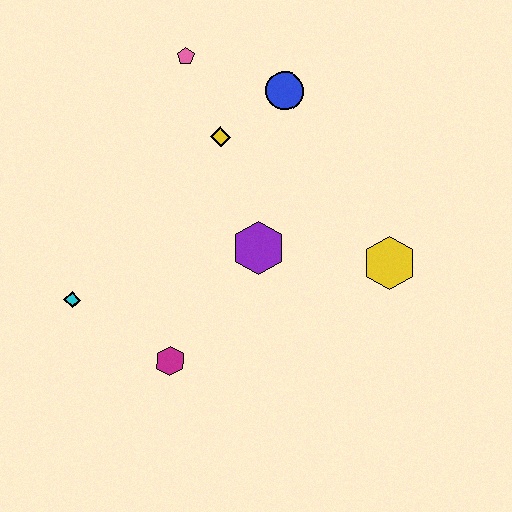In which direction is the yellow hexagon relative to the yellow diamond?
The yellow hexagon is to the right of the yellow diamond.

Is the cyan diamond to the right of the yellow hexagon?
No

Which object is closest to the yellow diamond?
The blue circle is closest to the yellow diamond.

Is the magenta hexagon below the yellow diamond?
Yes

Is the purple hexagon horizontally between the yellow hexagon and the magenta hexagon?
Yes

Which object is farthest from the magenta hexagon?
The pink pentagon is farthest from the magenta hexagon.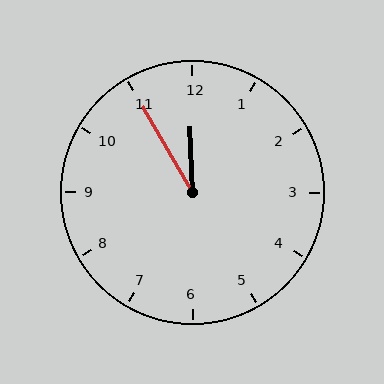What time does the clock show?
11:55.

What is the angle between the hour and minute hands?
Approximately 28 degrees.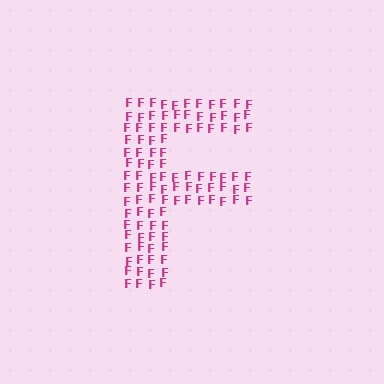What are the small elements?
The small elements are letter F's.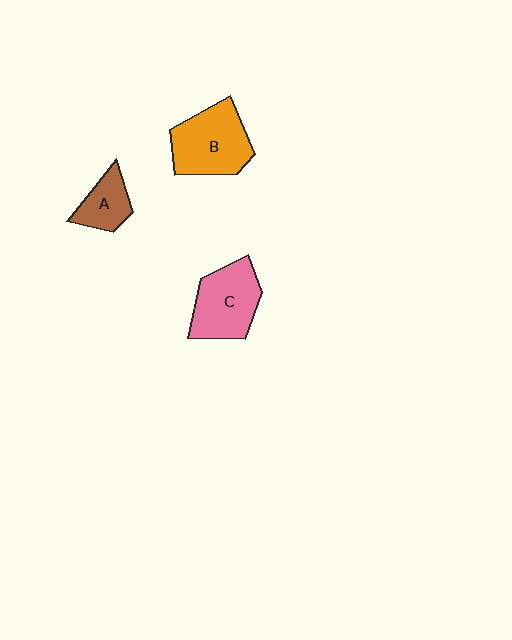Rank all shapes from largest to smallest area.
From largest to smallest: B (orange), C (pink), A (brown).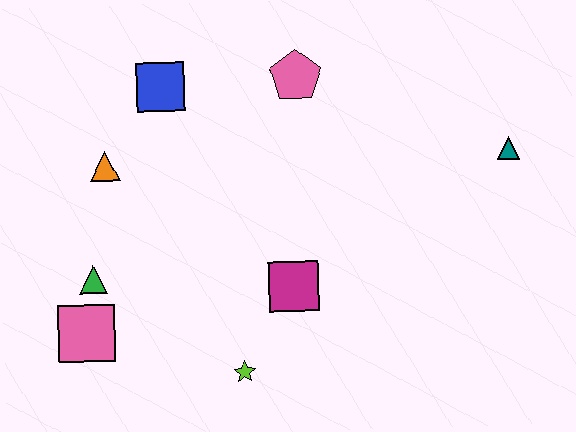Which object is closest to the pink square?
The green triangle is closest to the pink square.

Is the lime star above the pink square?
No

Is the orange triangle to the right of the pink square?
Yes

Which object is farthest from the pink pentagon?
The pink square is farthest from the pink pentagon.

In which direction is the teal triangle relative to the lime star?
The teal triangle is to the right of the lime star.